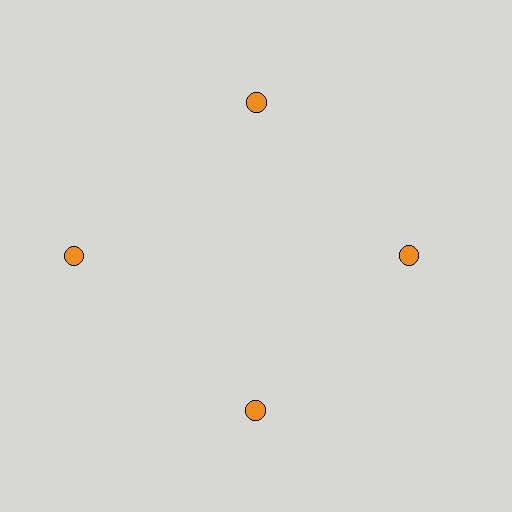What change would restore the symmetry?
The symmetry would be restored by moving it inward, back onto the ring so that all 4 circles sit at equal angles and equal distance from the center.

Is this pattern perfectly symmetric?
No. The 4 orange circles are arranged in a ring, but one element near the 9 o'clock position is pushed outward from the center, breaking the 4-fold rotational symmetry.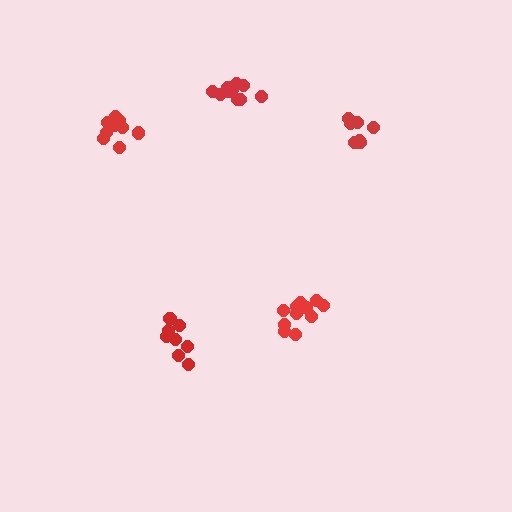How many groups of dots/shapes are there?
There are 5 groups.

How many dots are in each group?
Group 1: 7 dots, Group 2: 9 dots, Group 3: 8 dots, Group 4: 12 dots, Group 5: 10 dots (46 total).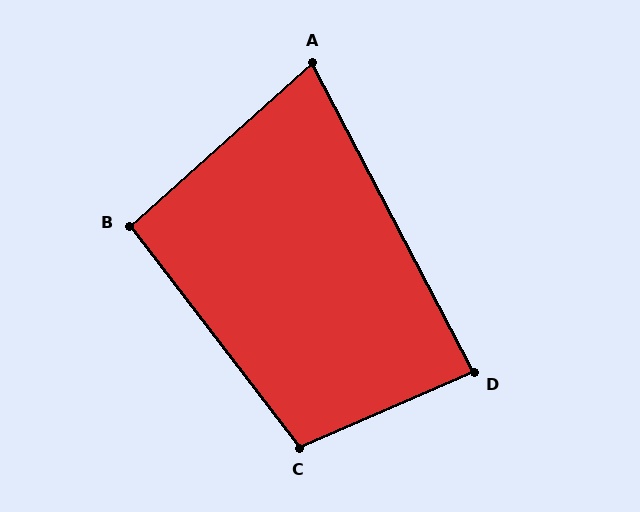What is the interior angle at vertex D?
Approximately 86 degrees (approximately right).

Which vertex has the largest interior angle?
C, at approximately 104 degrees.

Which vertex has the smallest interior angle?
A, at approximately 76 degrees.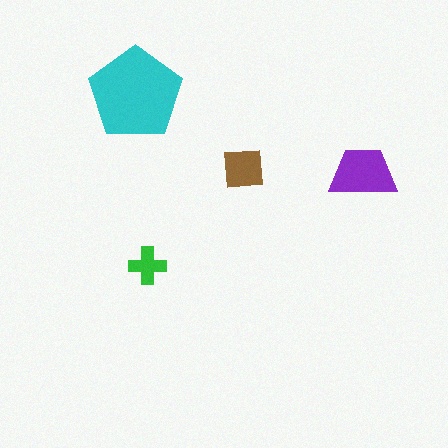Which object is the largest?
The cyan pentagon.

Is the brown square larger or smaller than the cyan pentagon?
Smaller.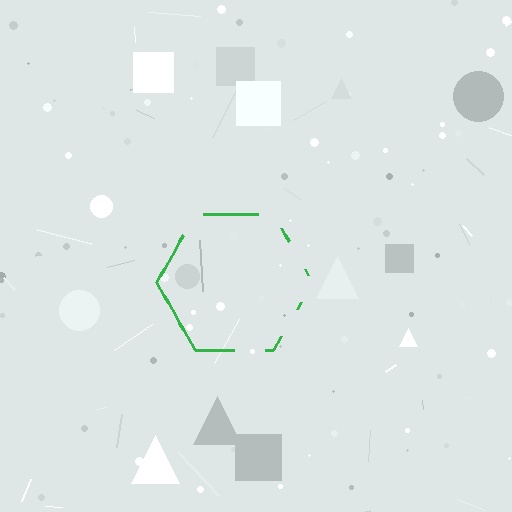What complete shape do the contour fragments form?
The contour fragments form a hexagon.